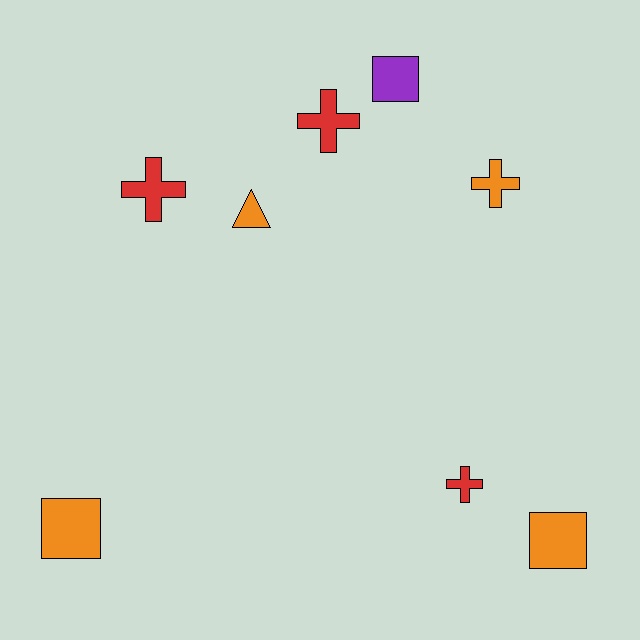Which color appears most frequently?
Orange, with 4 objects.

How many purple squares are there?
There is 1 purple square.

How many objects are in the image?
There are 8 objects.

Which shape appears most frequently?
Cross, with 4 objects.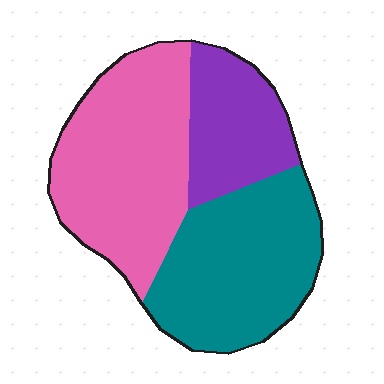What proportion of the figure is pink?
Pink covers 41% of the figure.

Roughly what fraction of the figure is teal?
Teal covers 38% of the figure.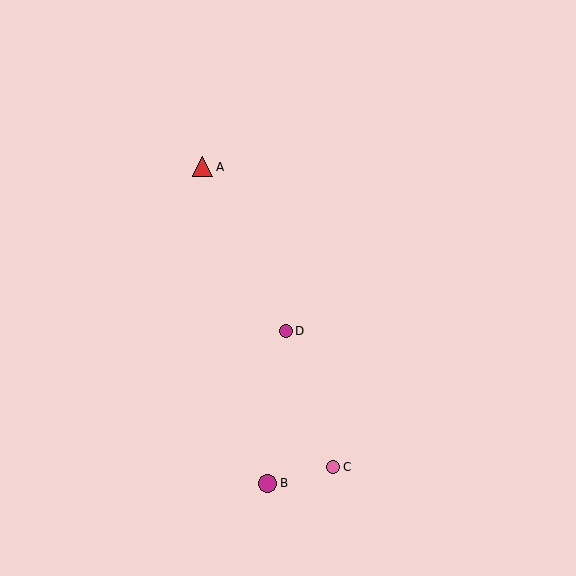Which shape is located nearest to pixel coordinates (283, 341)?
The magenta circle (labeled D) at (286, 331) is nearest to that location.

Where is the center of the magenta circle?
The center of the magenta circle is at (268, 483).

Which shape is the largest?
The red triangle (labeled A) is the largest.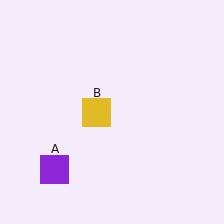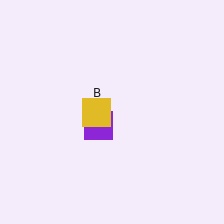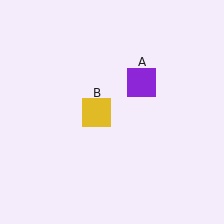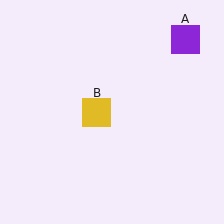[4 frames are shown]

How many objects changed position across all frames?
1 object changed position: purple square (object A).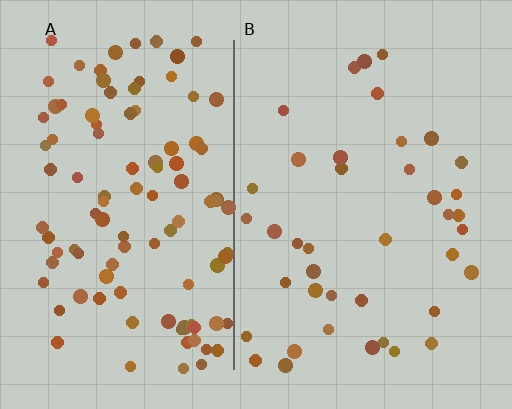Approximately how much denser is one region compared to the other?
Approximately 2.6× — region A over region B.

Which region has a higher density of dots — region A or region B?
A (the left).